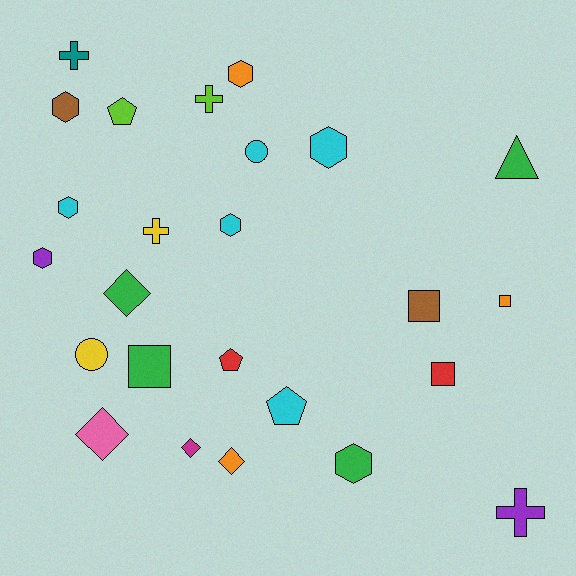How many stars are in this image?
There are no stars.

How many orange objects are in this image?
There are 3 orange objects.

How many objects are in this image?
There are 25 objects.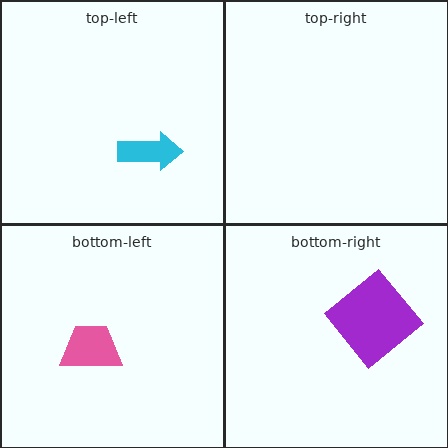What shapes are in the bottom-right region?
The purple diamond.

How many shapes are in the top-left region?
1.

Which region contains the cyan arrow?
The top-left region.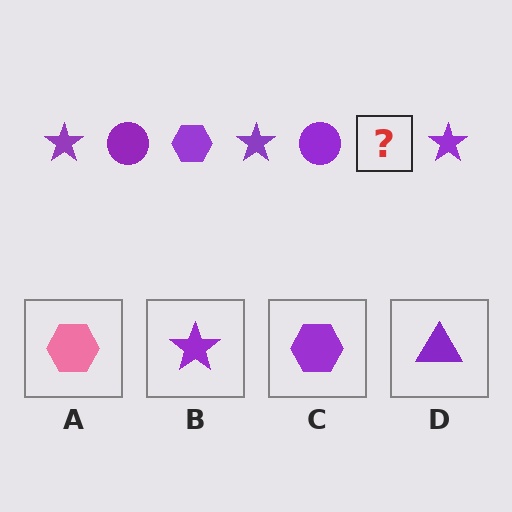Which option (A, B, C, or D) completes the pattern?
C.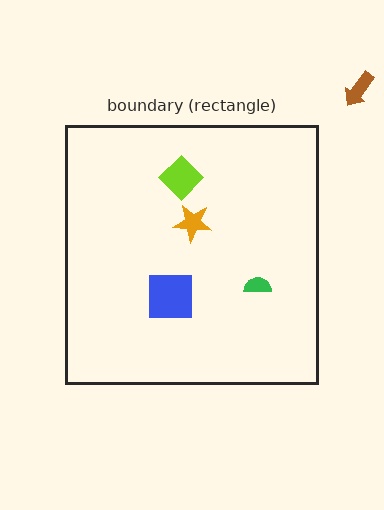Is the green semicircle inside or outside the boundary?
Inside.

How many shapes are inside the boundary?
4 inside, 1 outside.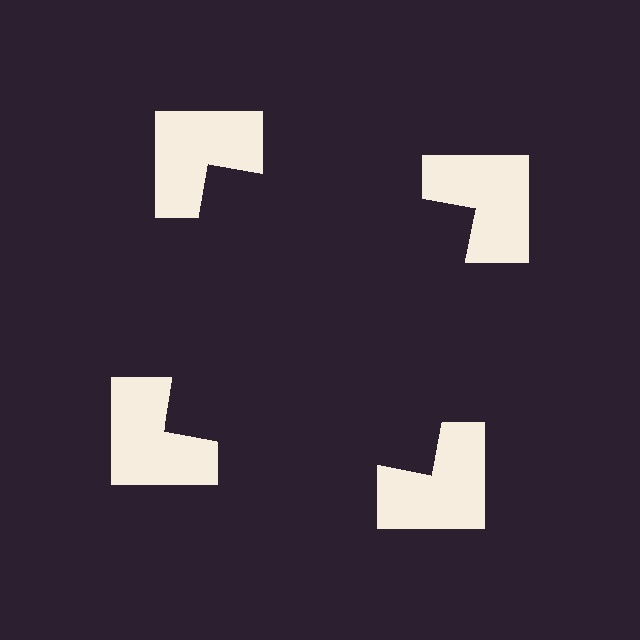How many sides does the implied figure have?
4 sides.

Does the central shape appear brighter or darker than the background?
It typically appears slightly darker than the background, even though no actual brightness change is drawn.